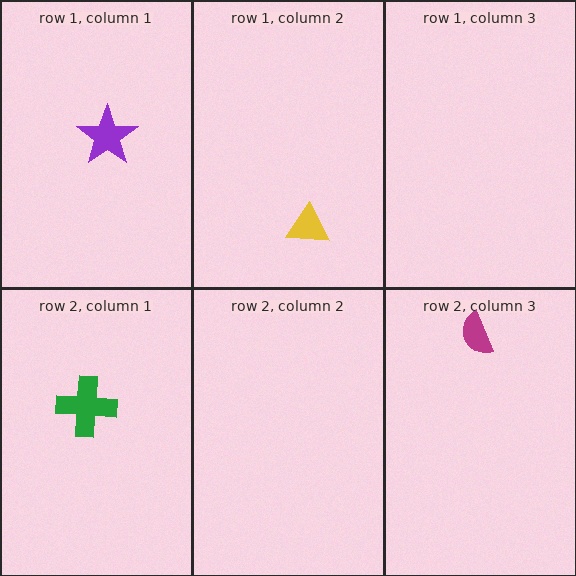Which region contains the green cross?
The row 2, column 1 region.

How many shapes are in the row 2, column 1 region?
1.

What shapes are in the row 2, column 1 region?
The green cross.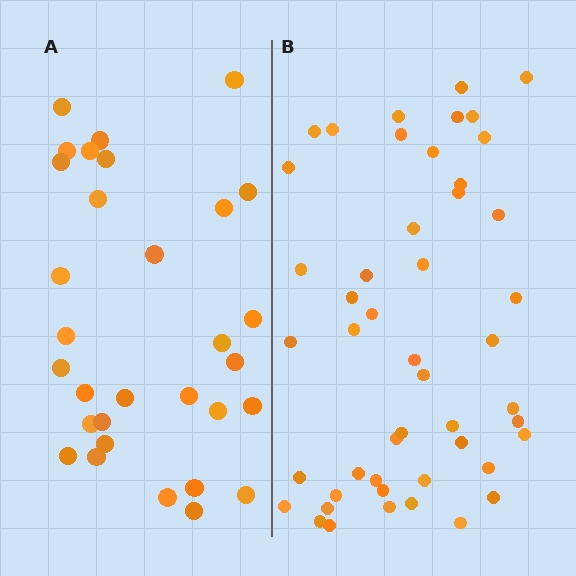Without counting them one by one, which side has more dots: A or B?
Region B (the right region) has more dots.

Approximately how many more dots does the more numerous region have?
Region B has approximately 15 more dots than region A.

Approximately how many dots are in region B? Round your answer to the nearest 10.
About 50 dots. (The exact count is 48, which rounds to 50.)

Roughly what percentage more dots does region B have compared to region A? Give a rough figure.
About 55% more.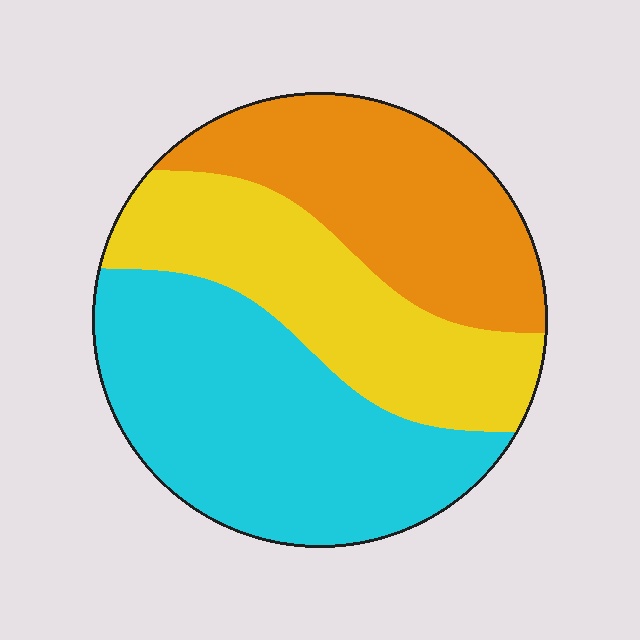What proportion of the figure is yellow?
Yellow covers roughly 30% of the figure.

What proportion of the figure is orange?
Orange takes up about one third (1/3) of the figure.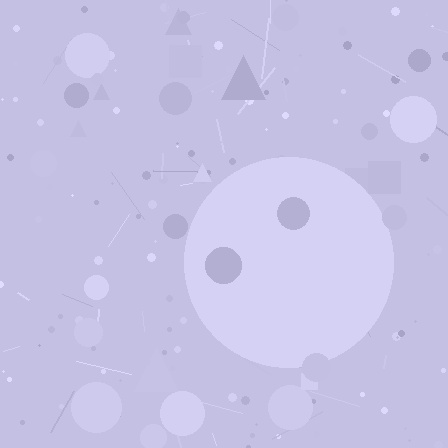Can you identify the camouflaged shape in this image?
The camouflaged shape is a circle.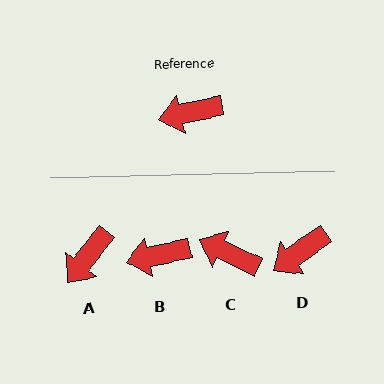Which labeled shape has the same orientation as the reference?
B.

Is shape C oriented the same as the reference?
No, it is off by about 37 degrees.